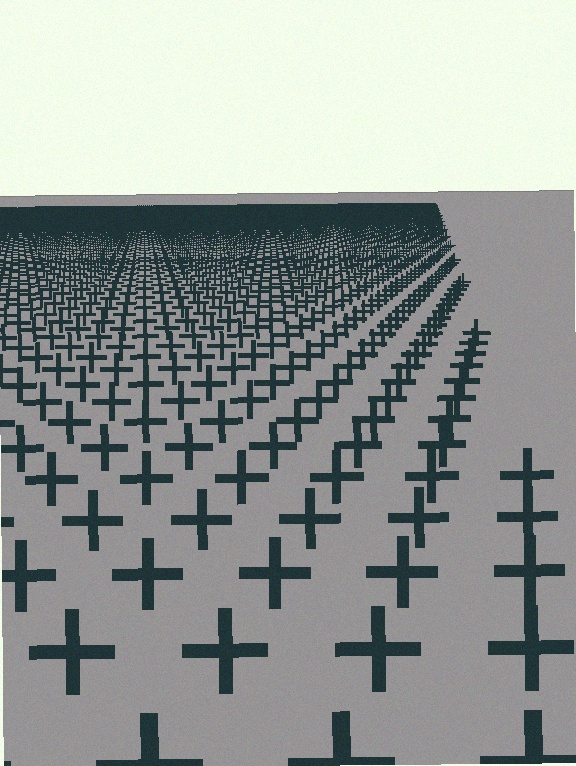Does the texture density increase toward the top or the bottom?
Density increases toward the top.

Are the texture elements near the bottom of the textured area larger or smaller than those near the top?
Larger. Near the bottom, elements are closer to the viewer and appear at a bigger on-screen size.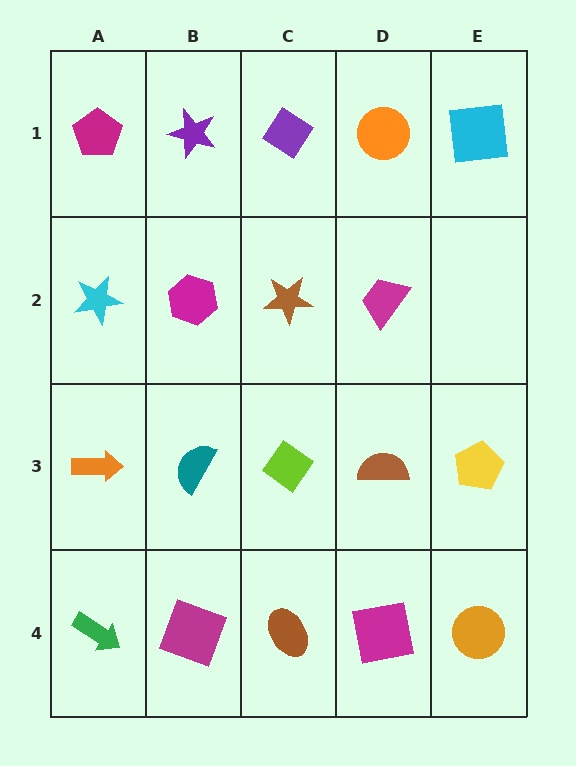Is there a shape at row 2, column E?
No, that cell is empty.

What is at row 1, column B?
A purple star.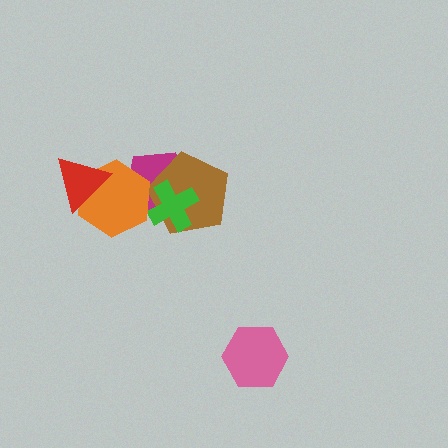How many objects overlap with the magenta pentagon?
3 objects overlap with the magenta pentagon.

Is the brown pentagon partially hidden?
Yes, it is partially covered by another shape.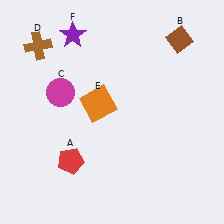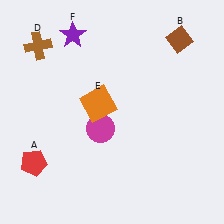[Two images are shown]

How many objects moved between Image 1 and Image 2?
2 objects moved between the two images.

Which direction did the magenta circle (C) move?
The magenta circle (C) moved right.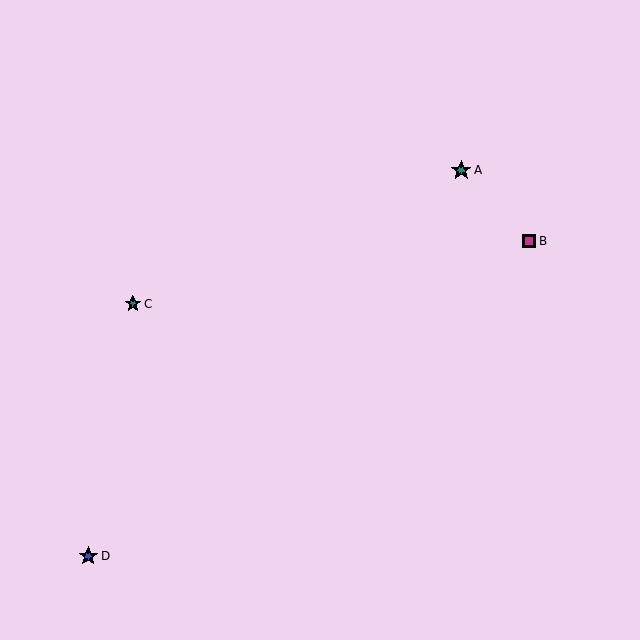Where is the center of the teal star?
The center of the teal star is at (133, 304).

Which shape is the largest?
The teal star (labeled A) is the largest.